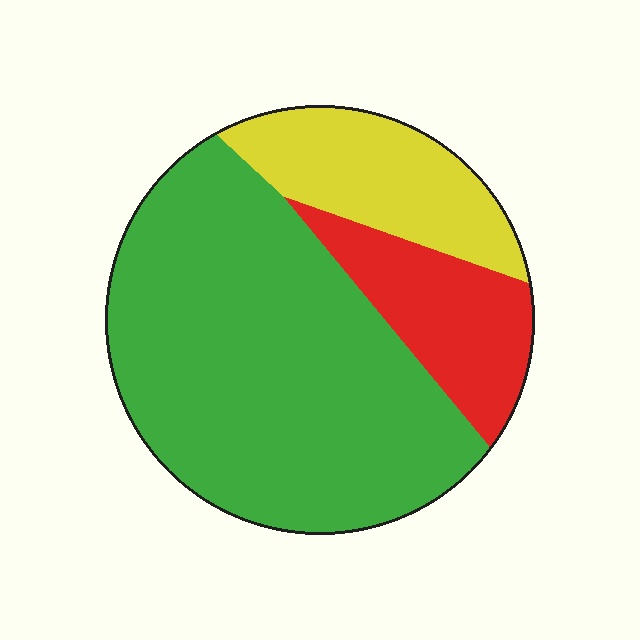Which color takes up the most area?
Green, at roughly 65%.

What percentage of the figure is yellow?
Yellow covers 19% of the figure.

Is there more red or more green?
Green.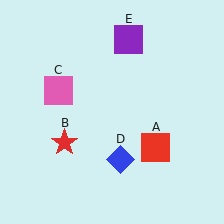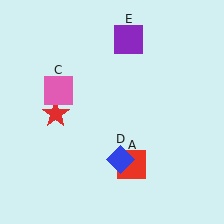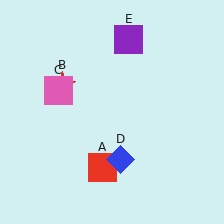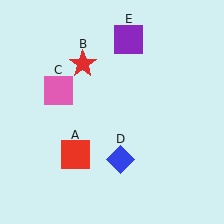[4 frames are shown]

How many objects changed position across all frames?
2 objects changed position: red square (object A), red star (object B).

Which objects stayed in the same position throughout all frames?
Pink square (object C) and blue diamond (object D) and purple square (object E) remained stationary.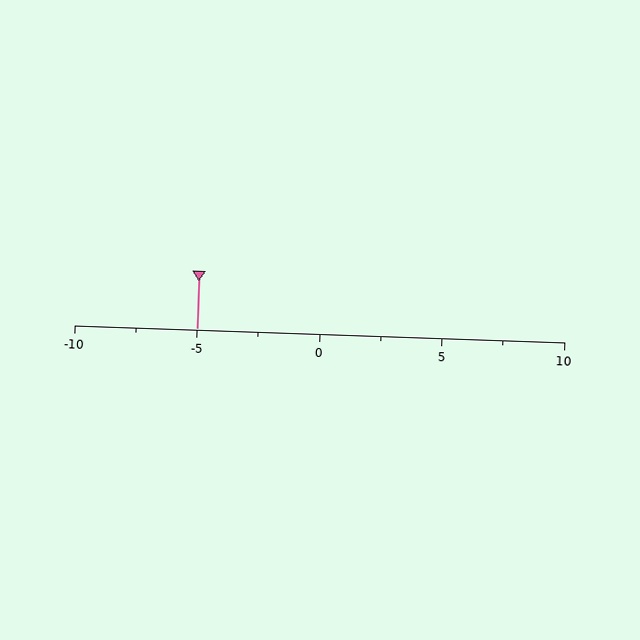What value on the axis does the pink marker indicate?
The marker indicates approximately -5.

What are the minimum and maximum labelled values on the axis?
The axis runs from -10 to 10.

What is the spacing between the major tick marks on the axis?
The major ticks are spaced 5 apart.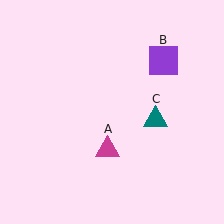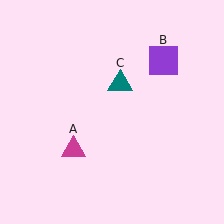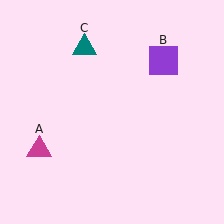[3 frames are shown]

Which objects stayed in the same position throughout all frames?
Purple square (object B) remained stationary.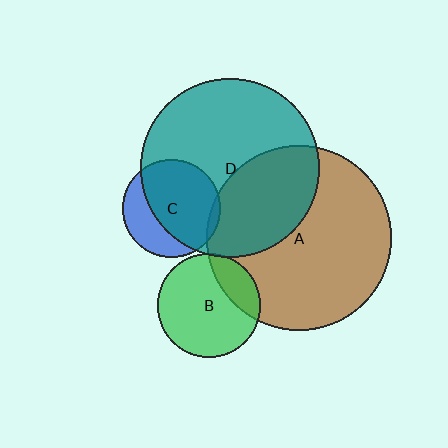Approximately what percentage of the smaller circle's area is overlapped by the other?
Approximately 5%.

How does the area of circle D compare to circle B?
Approximately 3.0 times.